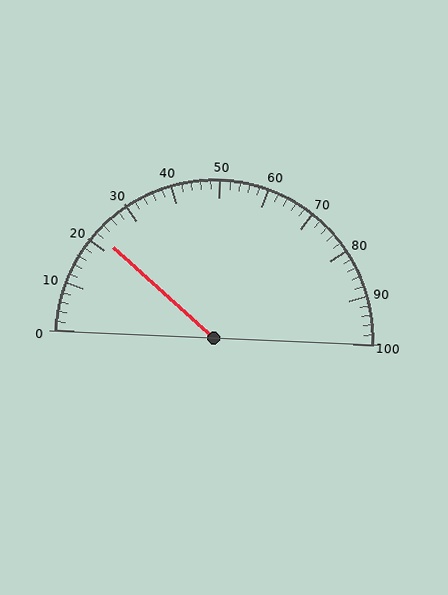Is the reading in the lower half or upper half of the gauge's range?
The reading is in the lower half of the range (0 to 100).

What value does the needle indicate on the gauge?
The needle indicates approximately 22.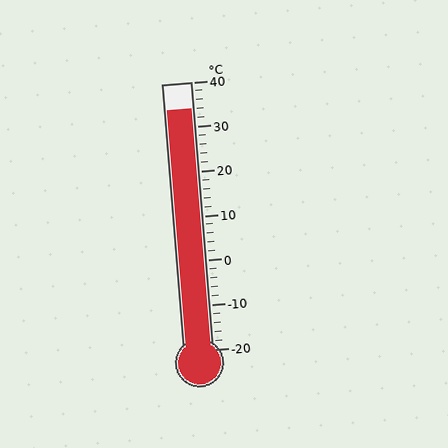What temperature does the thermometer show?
The thermometer shows approximately 34°C.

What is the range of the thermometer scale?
The thermometer scale ranges from -20°C to 40°C.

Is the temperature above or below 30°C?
The temperature is above 30°C.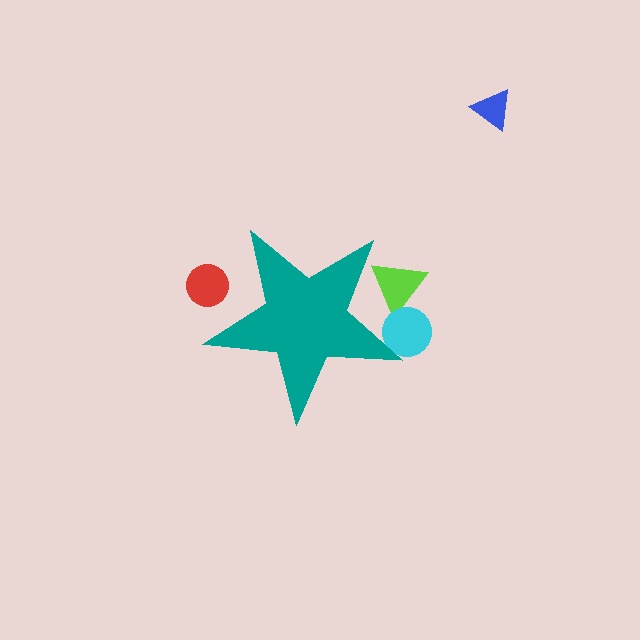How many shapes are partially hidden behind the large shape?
3 shapes are partially hidden.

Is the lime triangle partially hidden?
Yes, the lime triangle is partially hidden behind the teal star.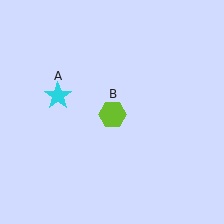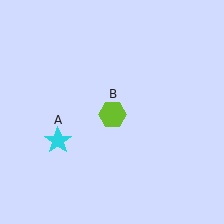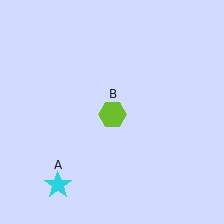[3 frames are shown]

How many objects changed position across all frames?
1 object changed position: cyan star (object A).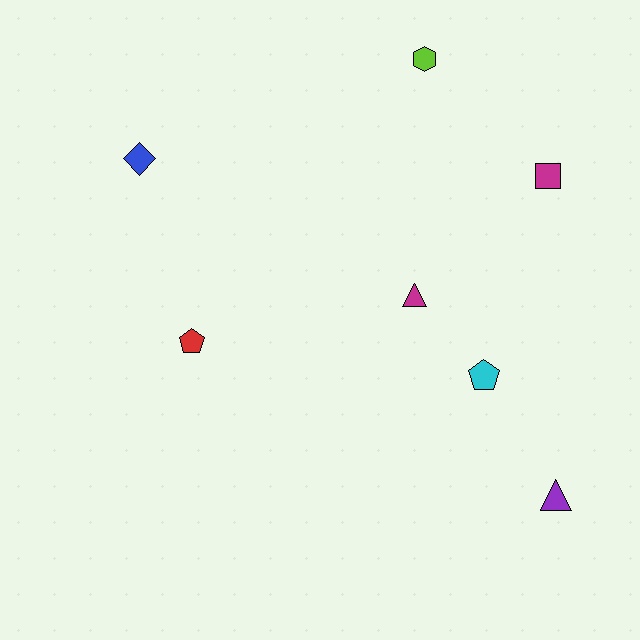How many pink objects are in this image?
There are no pink objects.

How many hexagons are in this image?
There is 1 hexagon.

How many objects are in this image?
There are 7 objects.